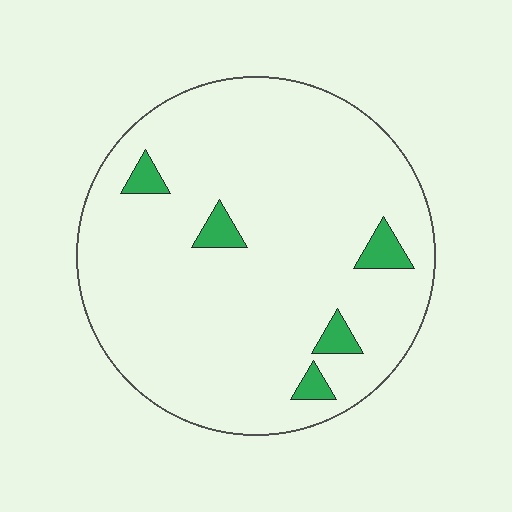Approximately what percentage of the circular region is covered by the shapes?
Approximately 5%.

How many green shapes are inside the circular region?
5.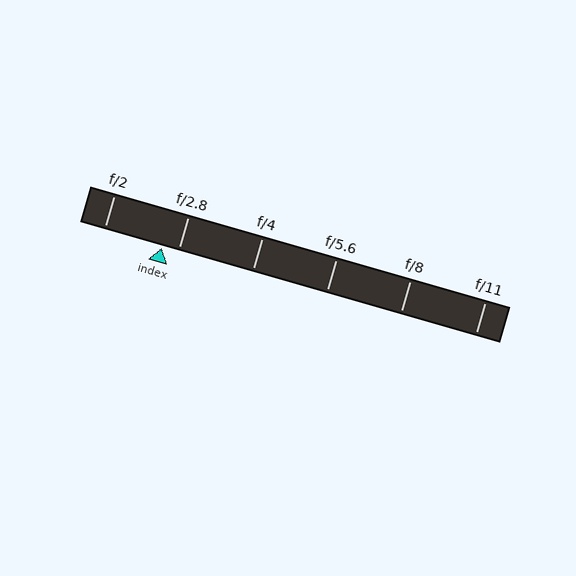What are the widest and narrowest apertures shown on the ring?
The widest aperture shown is f/2 and the narrowest is f/11.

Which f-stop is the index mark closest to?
The index mark is closest to f/2.8.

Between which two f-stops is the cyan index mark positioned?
The index mark is between f/2 and f/2.8.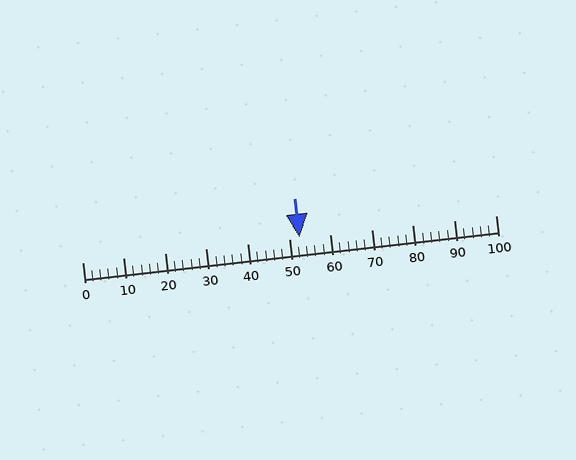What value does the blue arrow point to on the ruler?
The blue arrow points to approximately 53.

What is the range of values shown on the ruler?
The ruler shows values from 0 to 100.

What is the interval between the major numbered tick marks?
The major tick marks are spaced 10 units apart.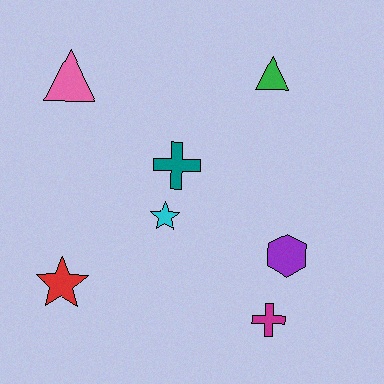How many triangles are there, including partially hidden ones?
There are 2 triangles.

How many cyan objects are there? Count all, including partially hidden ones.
There is 1 cyan object.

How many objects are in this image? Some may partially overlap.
There are 7 objects.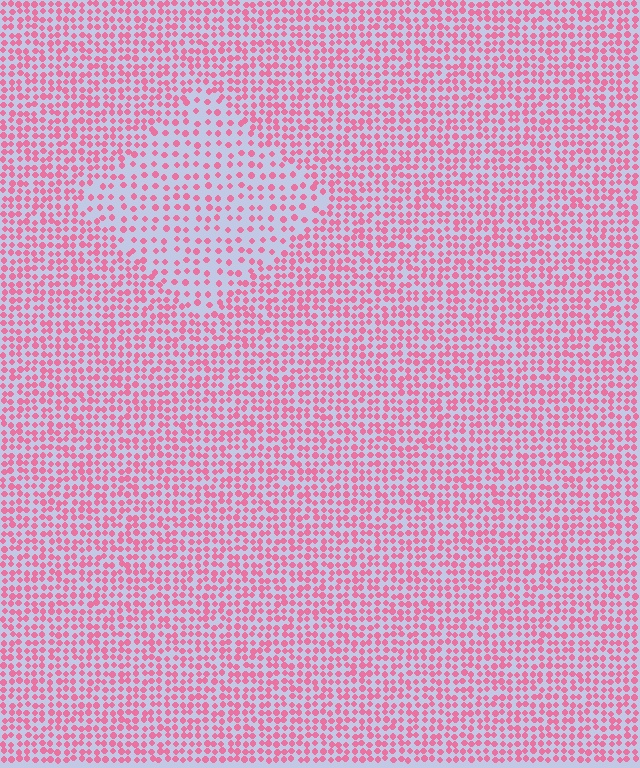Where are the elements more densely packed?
The elements are more densely packed outside the diamond boundary.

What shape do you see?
I see a diamond.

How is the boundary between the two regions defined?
The boundary is defined by a change in element density (approximately 1.9x ratio). All elements are the same color, size, and shape.